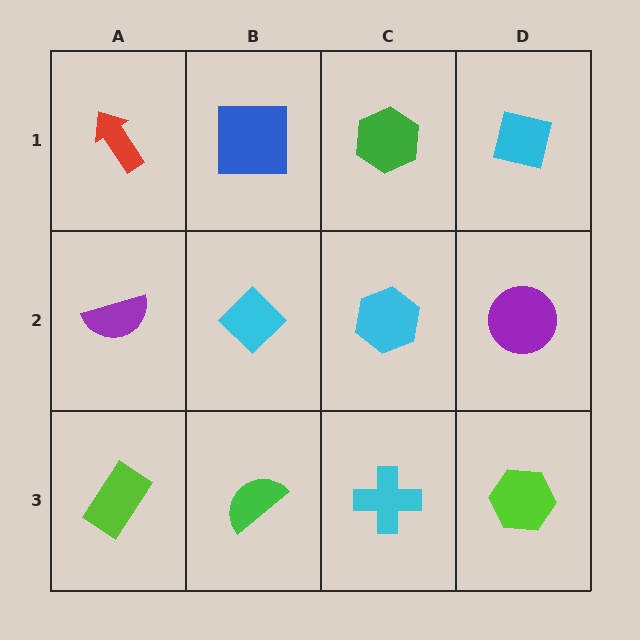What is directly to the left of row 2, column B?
A purple semicircle.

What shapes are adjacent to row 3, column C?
A cyan hexagon (row 2, column C), a green semicircle (row 3, column B), a lime hexagon (row 3, column D).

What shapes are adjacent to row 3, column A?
A purple semicircle (row 2, column A), a green semicircle (row 3, column B).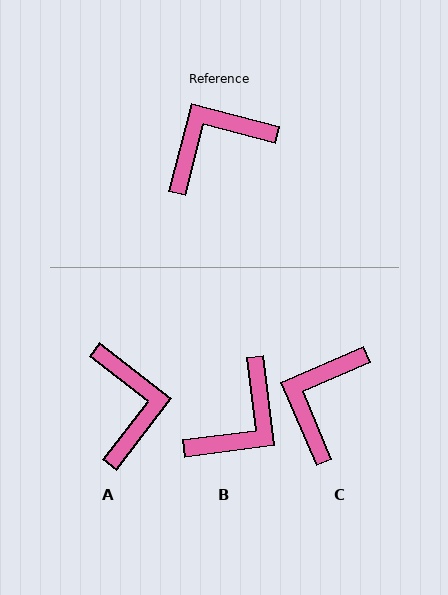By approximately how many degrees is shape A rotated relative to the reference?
Approximately 113 degrees clockwise.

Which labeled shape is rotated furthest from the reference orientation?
B, about 158 degrees away.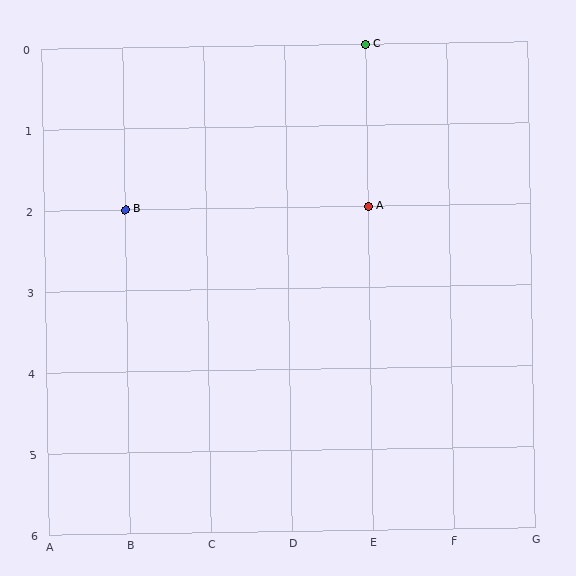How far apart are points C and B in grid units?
Points C and B are 3 columns and 2 rows apart (about 3.6 grid units diagonally).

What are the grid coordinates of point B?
Point B is at grid coordinates (B, 2).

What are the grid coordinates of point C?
Point C is at grid coordinates (E, 0).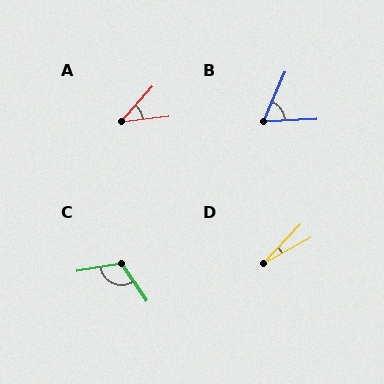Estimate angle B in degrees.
Approximately 63 degrees.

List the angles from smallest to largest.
D (17°), A (42°), B (63°), C (114°).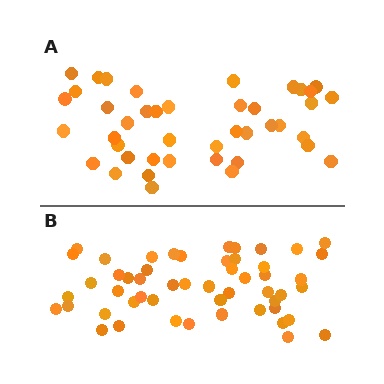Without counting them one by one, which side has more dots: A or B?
Region B (the bottom region) has more dots.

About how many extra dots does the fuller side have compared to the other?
Region B has roughly 10 or so more dots than region A.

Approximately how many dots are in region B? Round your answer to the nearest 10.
About 50 dots. (The exact count is 52, which rounds to 50.)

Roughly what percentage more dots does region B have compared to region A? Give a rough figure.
About 25% more.